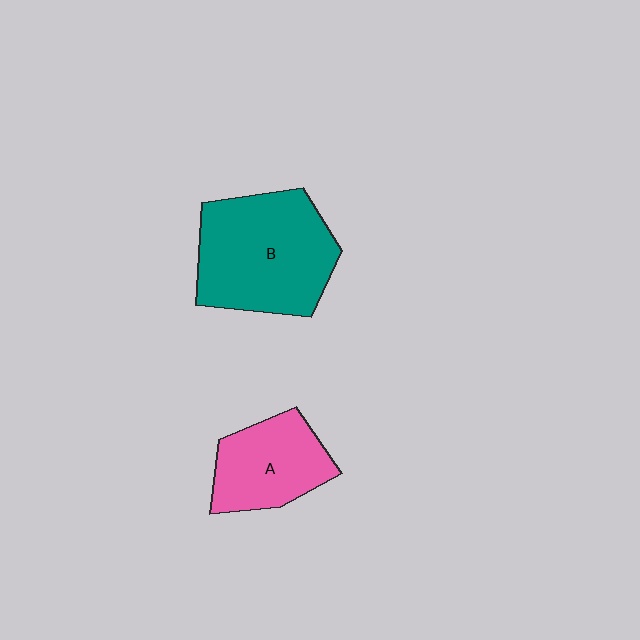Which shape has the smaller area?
Shape A (pink).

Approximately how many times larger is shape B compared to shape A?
Approximately 1.6 times.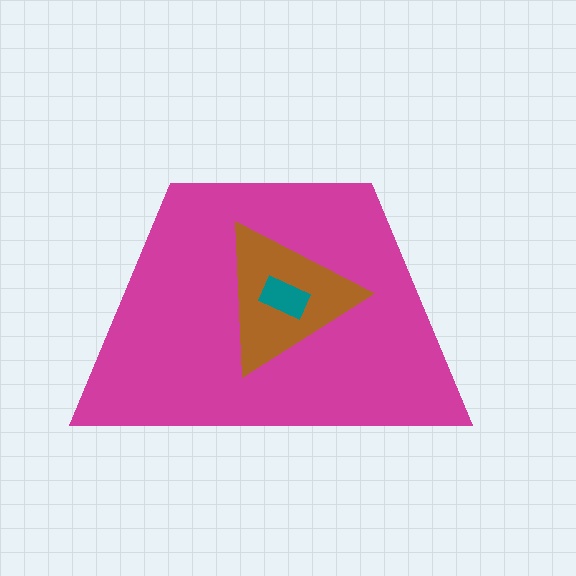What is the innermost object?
The teal rectangle.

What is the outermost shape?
The magenta trapezoid.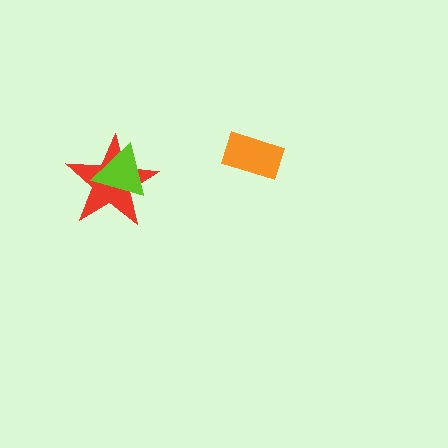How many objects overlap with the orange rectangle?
0 objects overlap with the orange rectangle.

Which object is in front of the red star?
The lime triangle is in front of the red star.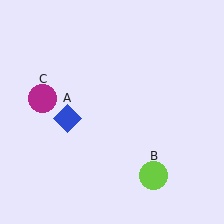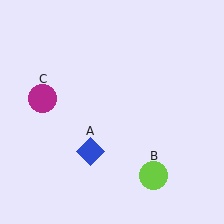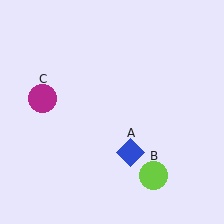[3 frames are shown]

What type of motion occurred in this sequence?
The blue diamond (object A) rotated counterclockwise around the center of the scene.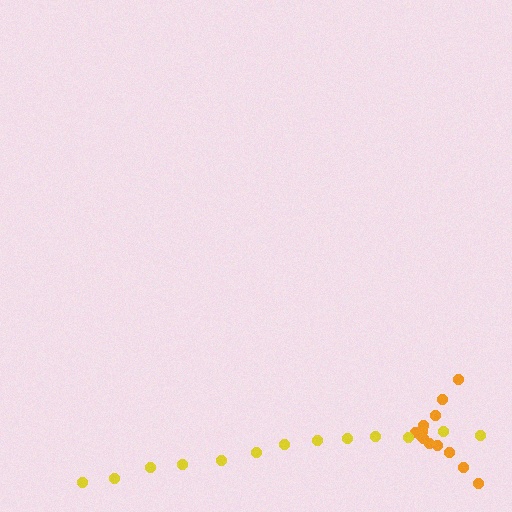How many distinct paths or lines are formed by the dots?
There are 2 distinct paths.